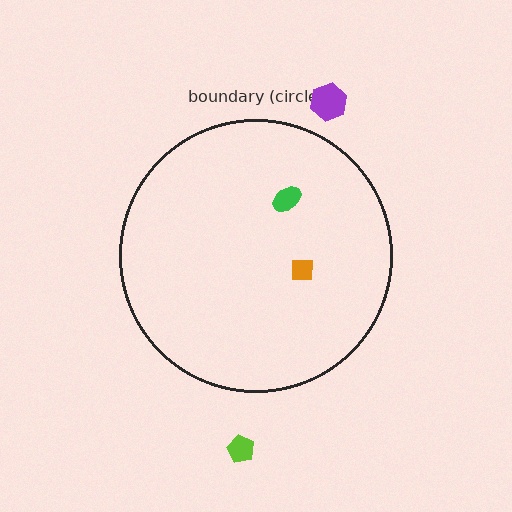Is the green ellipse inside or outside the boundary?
Inside.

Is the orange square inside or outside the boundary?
Inside.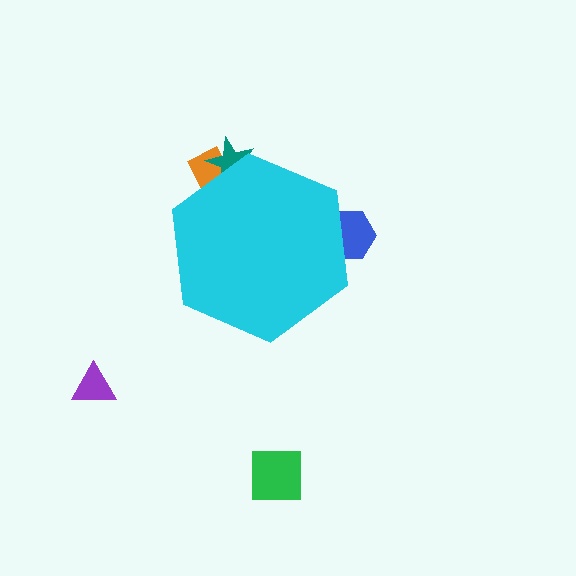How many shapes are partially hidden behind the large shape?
3 shapes are partially hidden.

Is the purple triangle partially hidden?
No, the purple triangle is fully visible.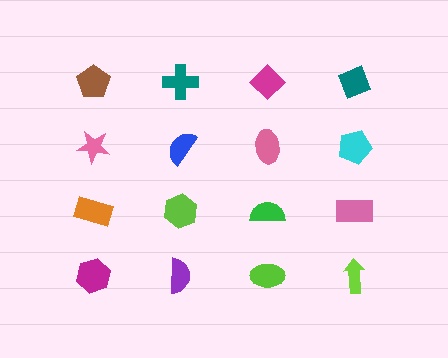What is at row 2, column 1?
A pink star.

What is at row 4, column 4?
A lime arrow.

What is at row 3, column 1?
An orange rectangle.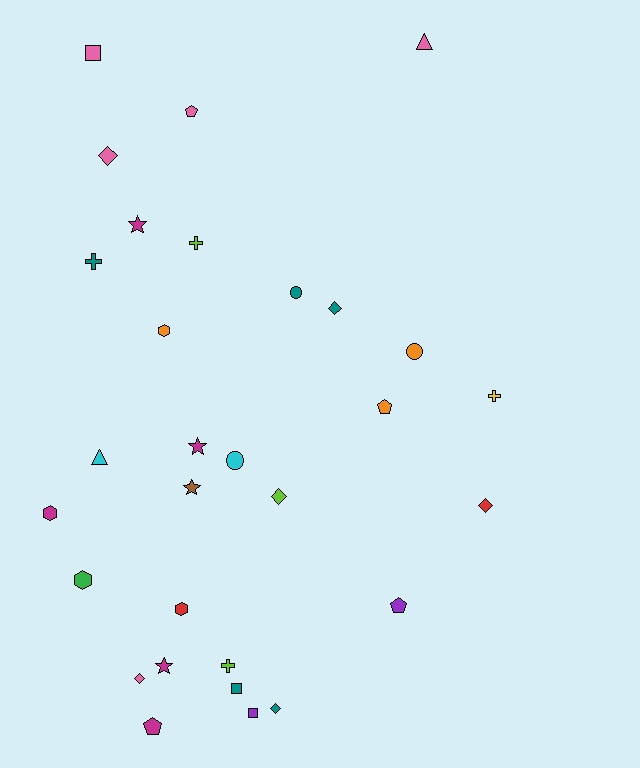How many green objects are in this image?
There is 1 green object.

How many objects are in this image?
There are 30 objects.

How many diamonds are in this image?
There are 6 diamonds.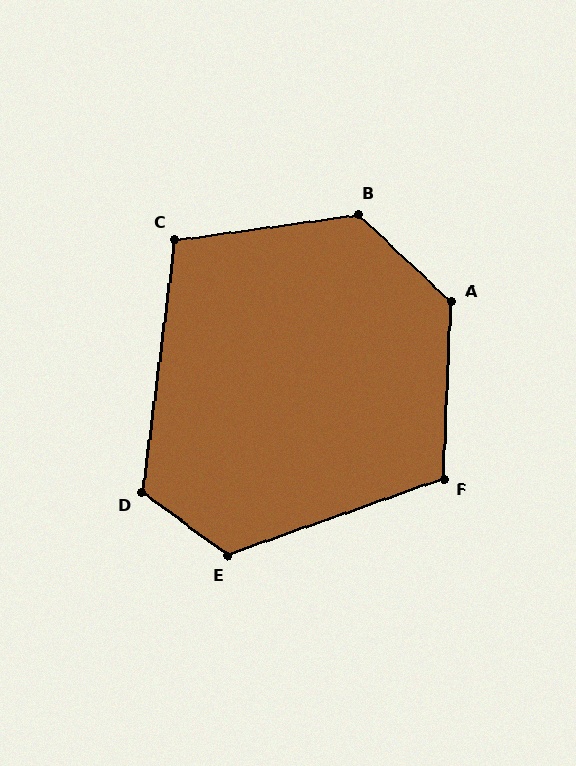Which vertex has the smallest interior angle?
C, at approximately 105 degrees.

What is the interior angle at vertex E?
Approximately 124 degrees (obtuse).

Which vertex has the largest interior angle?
A, at approximately 131 degrees.